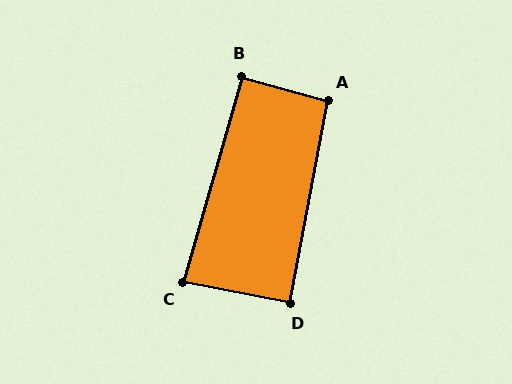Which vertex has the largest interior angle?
A, at approximately 95 degrees.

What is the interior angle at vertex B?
Approximately 90 degrees (approximately right).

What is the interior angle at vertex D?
Approximately 90 degrees (approximately right).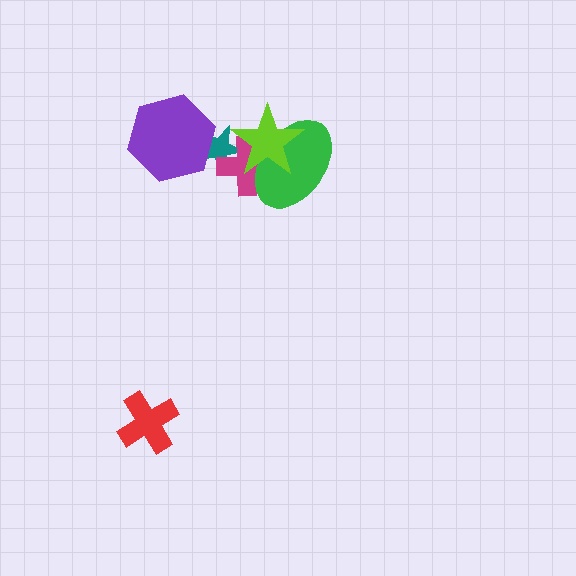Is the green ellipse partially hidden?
Yes, it is partially covered by another shape.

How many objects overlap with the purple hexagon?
1 object overlaps with the purple hexagon.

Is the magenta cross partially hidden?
Yes, it is partially covered by another shape.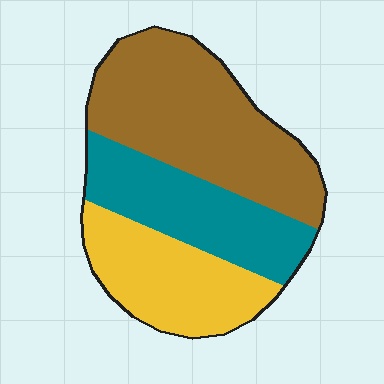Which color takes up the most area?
Brown, at roughly 45%.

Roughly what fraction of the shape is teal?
Teal covers 28% of the shape.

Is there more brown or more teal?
Brown.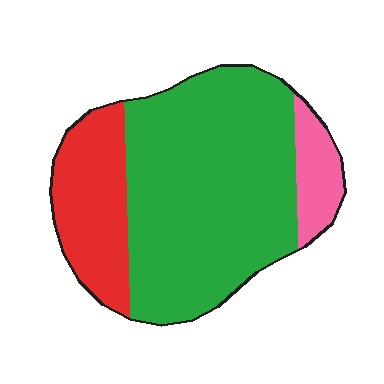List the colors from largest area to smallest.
From largest to smallest: green, red, pink.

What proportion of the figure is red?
Red covers roughly 25% of the figure.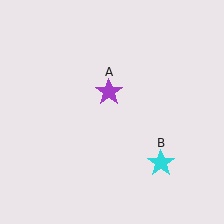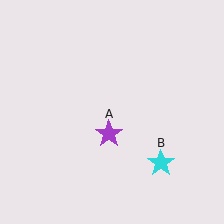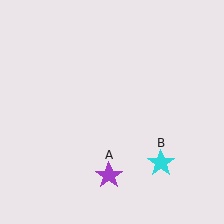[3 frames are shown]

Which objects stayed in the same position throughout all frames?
Cyan star (object B) remained stationary.